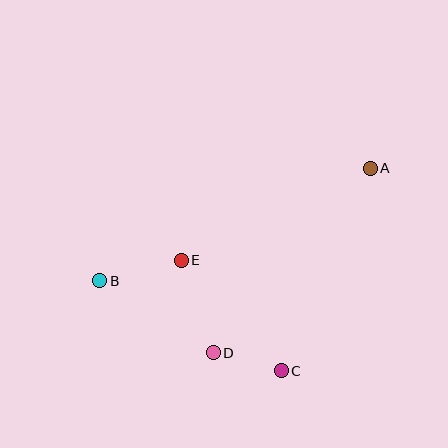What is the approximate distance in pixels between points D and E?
The distance between D and E is approximately 98 pixels.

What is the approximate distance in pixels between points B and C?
The distance between B and C is approximately 203 pixels.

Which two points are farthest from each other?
Points A and B are farthest from each other.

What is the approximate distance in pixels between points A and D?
The distance between A and D is approximately 243 pixels.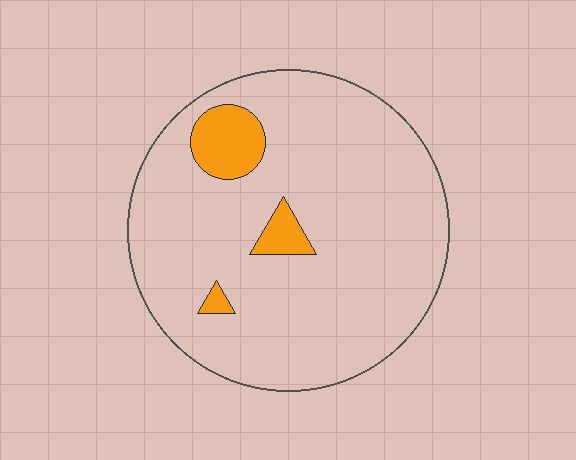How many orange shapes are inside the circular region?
3.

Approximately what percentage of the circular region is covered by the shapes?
Approximately 10%.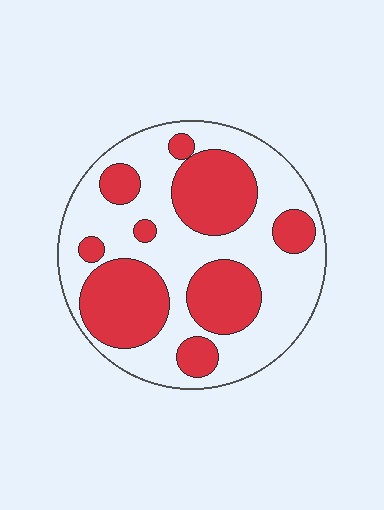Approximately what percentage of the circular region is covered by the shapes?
Approximately 40%.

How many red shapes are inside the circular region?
9.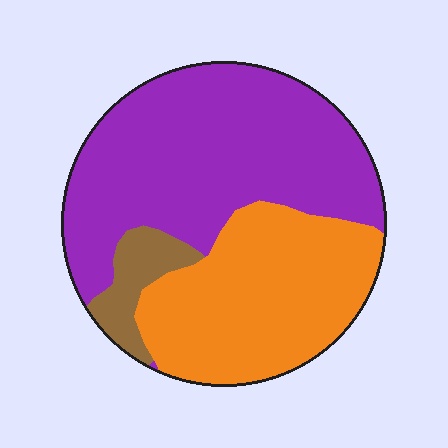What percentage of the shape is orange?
Orange covers around 40% of the shape.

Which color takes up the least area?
Brown, at roughly 10%.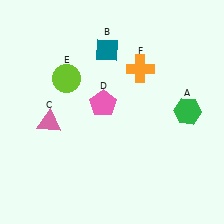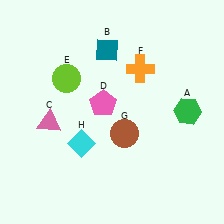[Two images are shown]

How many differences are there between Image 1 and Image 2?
There are 2 differences between the two images.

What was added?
A brown circle (G), a cyan diamond (H) were added in Image 2.